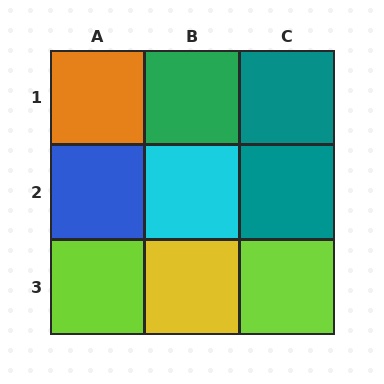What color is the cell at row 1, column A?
Orange.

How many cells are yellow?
1 cell is yellow.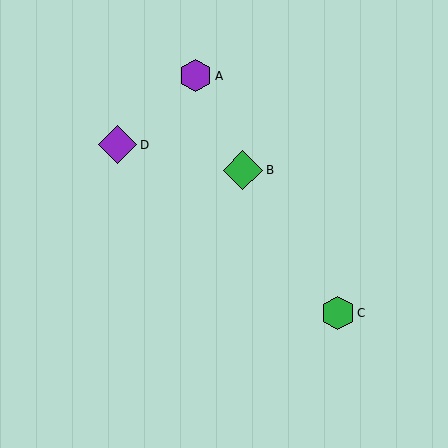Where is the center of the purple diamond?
The center of the purple diamond is at (118, 145).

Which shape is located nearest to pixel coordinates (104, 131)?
The purple diamond (labeled D) at (118, 145) is nearest to that location.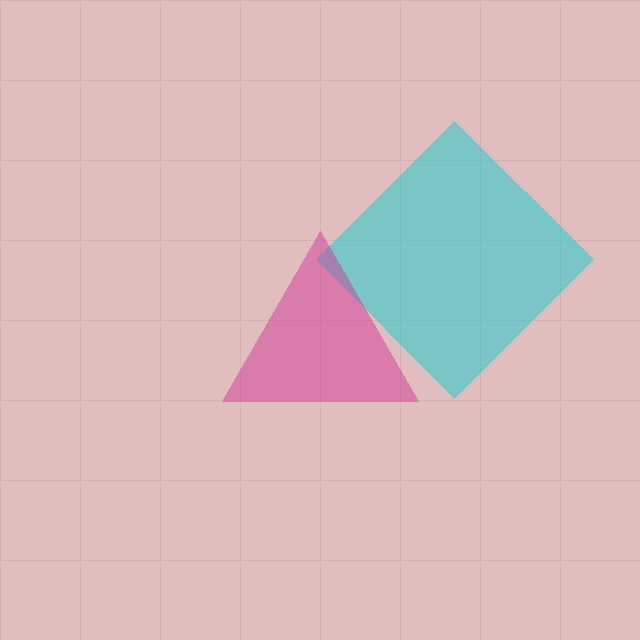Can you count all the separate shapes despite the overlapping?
Yes, there are 2 separate shapes.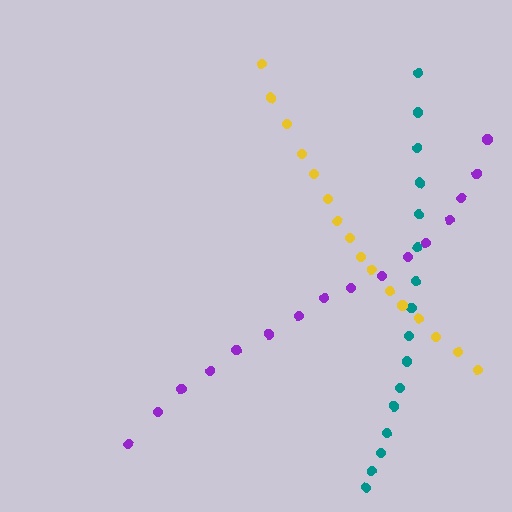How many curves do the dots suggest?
There are 3 distinct paths.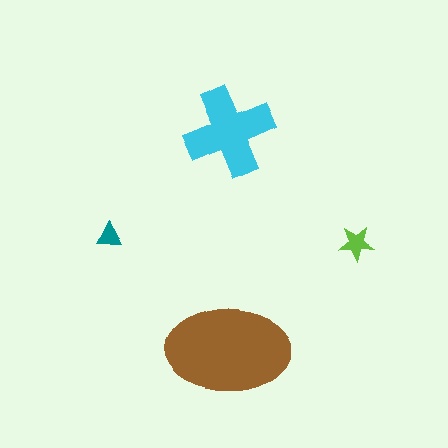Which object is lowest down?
The brown ellipse is bottommost.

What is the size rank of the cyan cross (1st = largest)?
2nd.